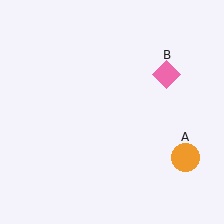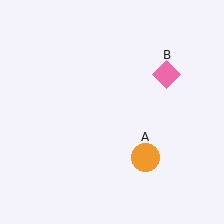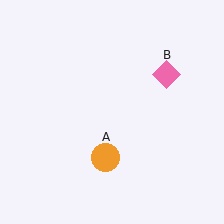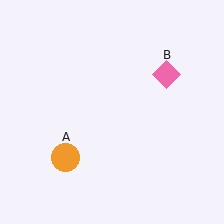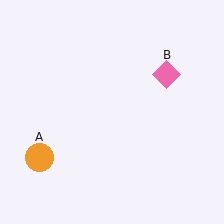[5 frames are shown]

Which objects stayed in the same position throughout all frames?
Pink diamond (object B) remained stationary.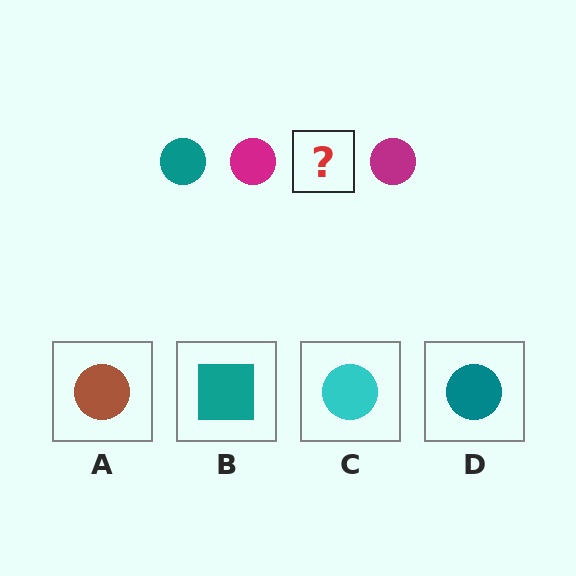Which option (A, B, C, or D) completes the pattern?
D.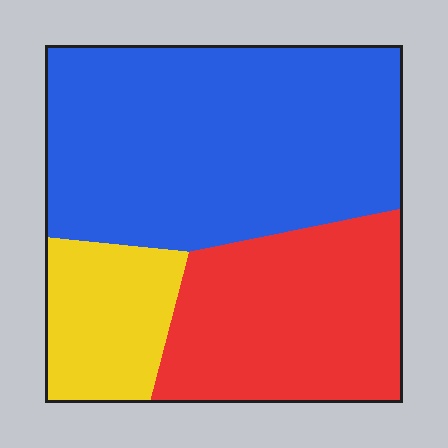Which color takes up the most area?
Blue, at roughly 55%.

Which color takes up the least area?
Yellow, at roughly 15%.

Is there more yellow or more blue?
Blue.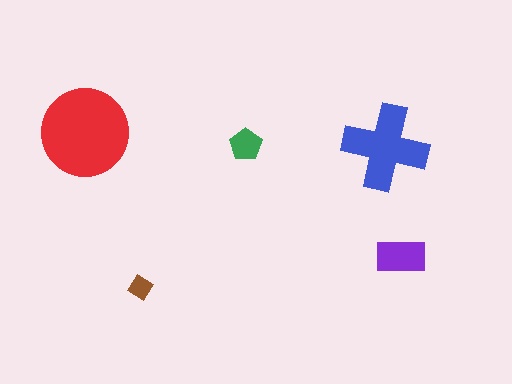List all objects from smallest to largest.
The brown diamond, the green pentagon, the purple rectangle, the blue cross, the red circle.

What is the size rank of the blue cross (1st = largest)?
2nd.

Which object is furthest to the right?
The purple rectangle is rightmost.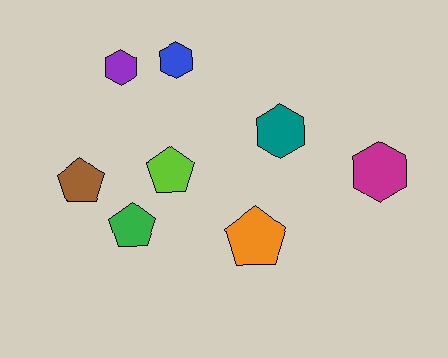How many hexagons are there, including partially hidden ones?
There are 4 hexagons.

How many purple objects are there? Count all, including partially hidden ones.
There is 1 purple object.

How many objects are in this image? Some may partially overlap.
There are 8 objects.